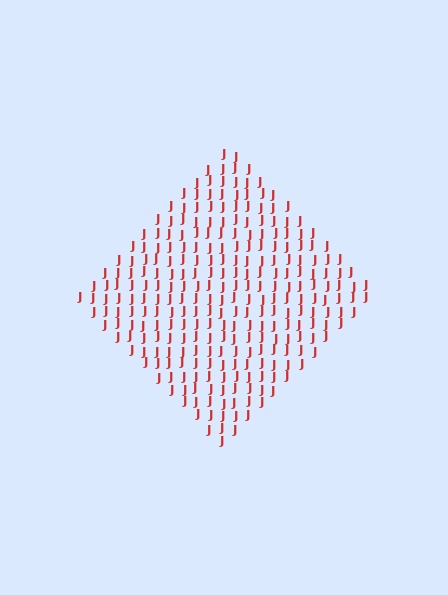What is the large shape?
The large shape is a diamond.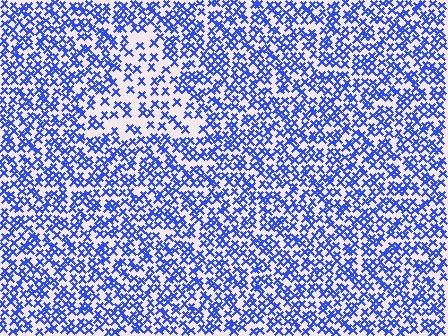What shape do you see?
I see a triangle.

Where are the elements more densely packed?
The elements are more densely packed outside the triangle boundary.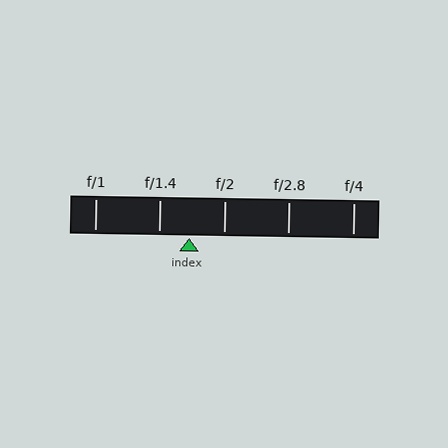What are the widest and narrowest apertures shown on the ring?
The widest aperture shown is f/1 and the narrowest is f/4.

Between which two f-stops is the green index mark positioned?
The index mark is between f/1.4 and f/2.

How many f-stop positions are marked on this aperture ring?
There are 5 f-stop positions marked.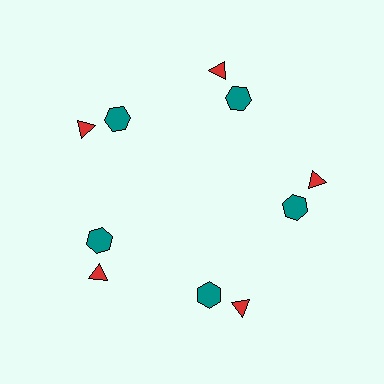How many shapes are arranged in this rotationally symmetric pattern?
There are 10 shapes, arranged in 5 groups of 2.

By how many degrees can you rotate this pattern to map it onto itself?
The pattern maps onto itself every 72 degrees of rotation.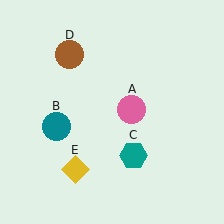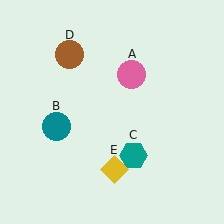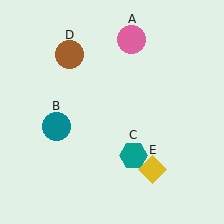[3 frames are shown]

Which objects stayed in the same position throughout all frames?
Teal circle (object B) and teal hexagon (object C) and brown circle (object D) remained stationary.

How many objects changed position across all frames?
2 objects changed position: pink circle (object A), yellow diamond (object E).